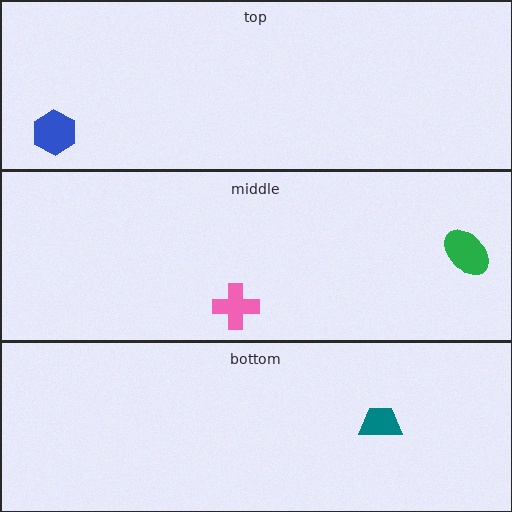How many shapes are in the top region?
1.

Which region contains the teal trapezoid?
The bottom region.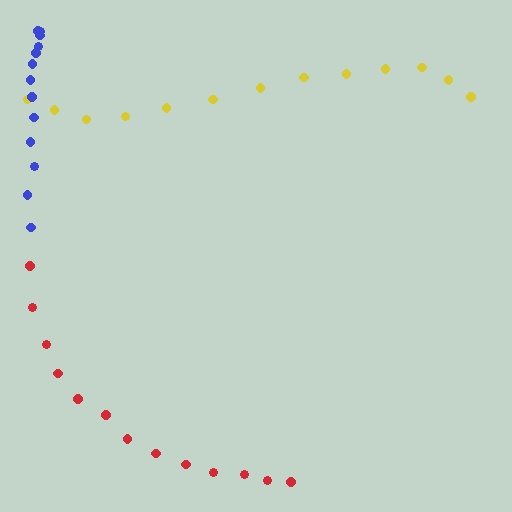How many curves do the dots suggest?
There are 3 distinct paths.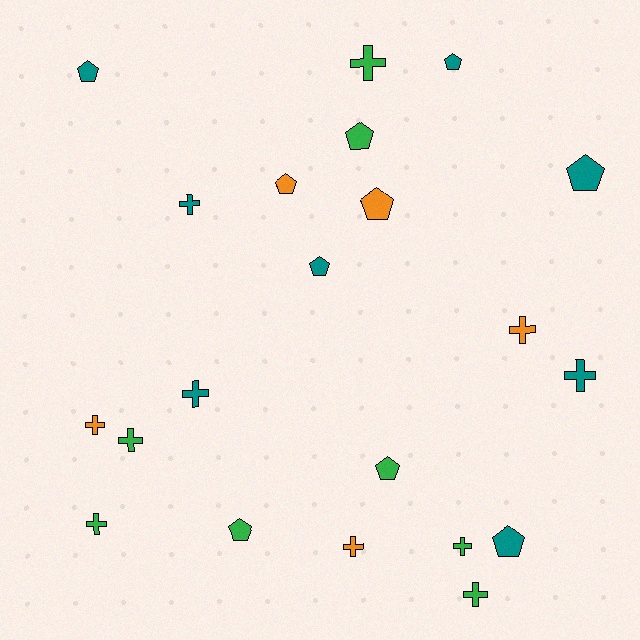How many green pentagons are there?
There are 3 green pentagons.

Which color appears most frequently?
Green, with 8 objects.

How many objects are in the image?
There are 21 objects.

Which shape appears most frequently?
Cross, with 11 objects.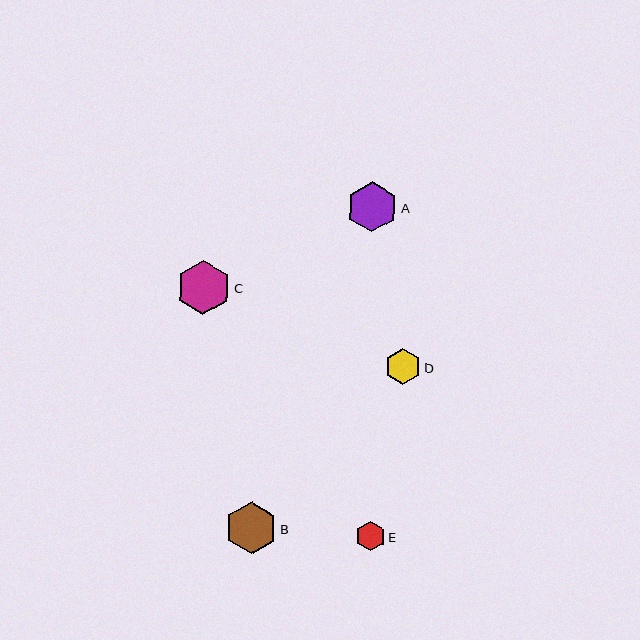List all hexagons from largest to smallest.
From largest to smallest: C, B, A, D, E.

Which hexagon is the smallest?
Hexagon E is the smallest with a size of approximately 29 pixels.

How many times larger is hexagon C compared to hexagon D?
Hexagon C is approximately 1.5 times the size of hexagon D.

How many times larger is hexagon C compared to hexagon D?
Hexagon C is approximately 1.5 times the size of hexagon D.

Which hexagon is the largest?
Hexagon C is the largest with a size of approximately 54 pixels.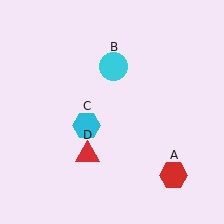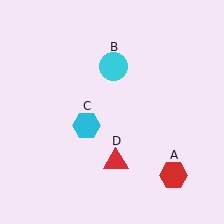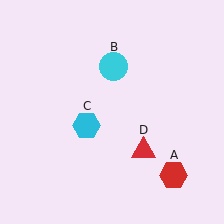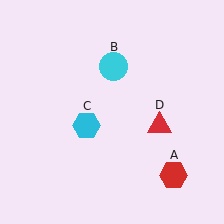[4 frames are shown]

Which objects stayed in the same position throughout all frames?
Red hexagon (object A) and cyan circle (object B) and cyan hexagon (object C) remained stationary.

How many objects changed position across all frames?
1 object changed position: red triangle (object D).